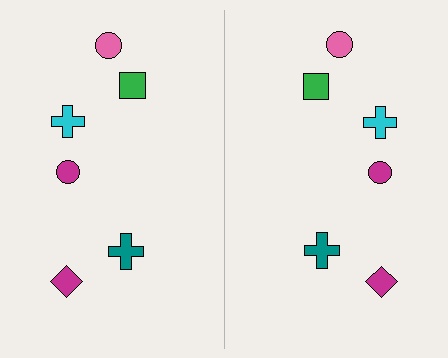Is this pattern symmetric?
Yes, this pattern has bilateral (reflection) symmetry.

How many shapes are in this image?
There are 12 shapes in this image.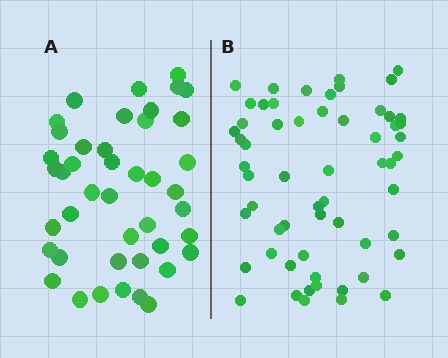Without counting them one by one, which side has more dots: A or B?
Region B (the right region) has more dots.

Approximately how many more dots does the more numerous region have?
Region B has approximately 15 more dots than region A.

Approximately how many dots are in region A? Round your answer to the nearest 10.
About 40 dots. (The exact count is 43, which rounds to 40.)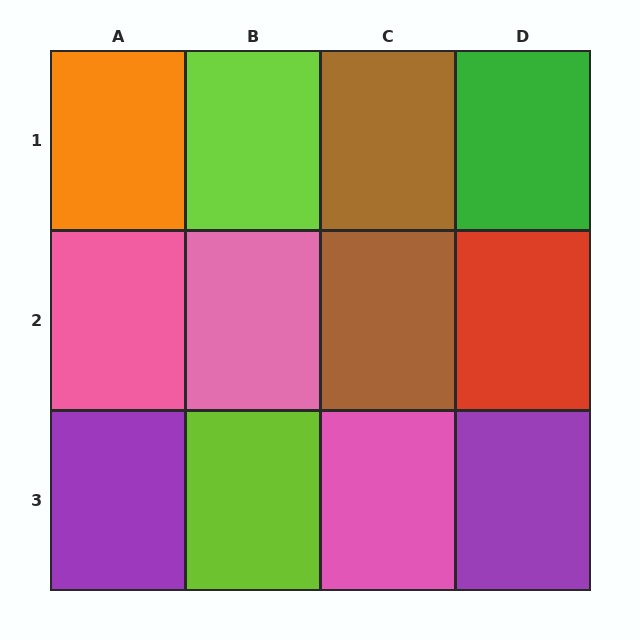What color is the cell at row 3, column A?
Purple.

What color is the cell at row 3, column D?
Purple.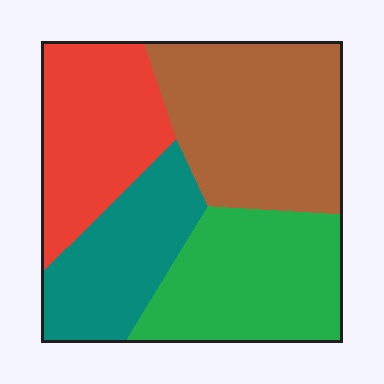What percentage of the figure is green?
Green takes up about one quarter (1/4) of the figure.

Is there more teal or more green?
Green.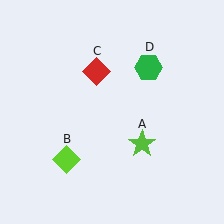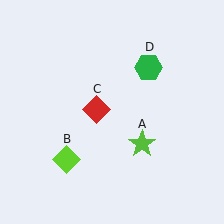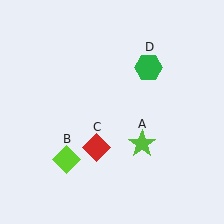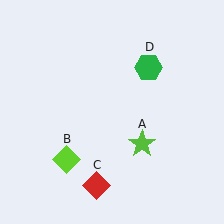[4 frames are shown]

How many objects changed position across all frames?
1 object changed position: red diamond (object C).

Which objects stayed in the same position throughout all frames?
Lime star (object A) and lime diamond (object B) and green hexagon (object D) remained stationary.